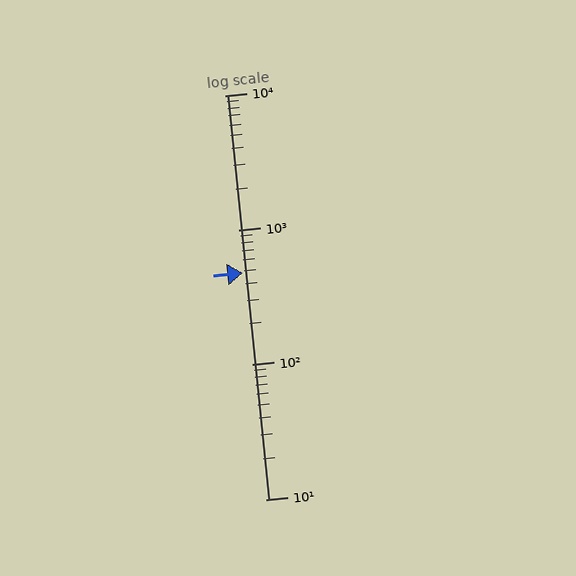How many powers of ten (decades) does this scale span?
The scale spans 3 decades, from 10 to 10000.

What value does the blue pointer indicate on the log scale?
The pointer indicates approximately 480.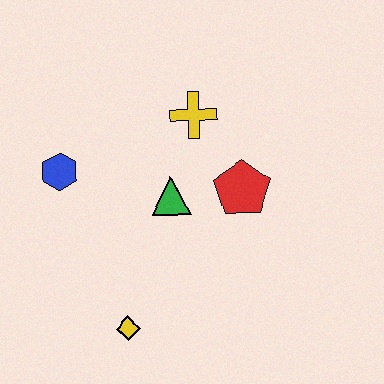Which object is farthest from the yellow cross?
The yellow diamond is farthest from the yellow cross.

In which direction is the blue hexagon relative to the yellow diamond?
The blue hexagon is above the yellow diamond.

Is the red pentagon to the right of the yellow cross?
Yes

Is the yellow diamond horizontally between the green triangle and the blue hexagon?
Yes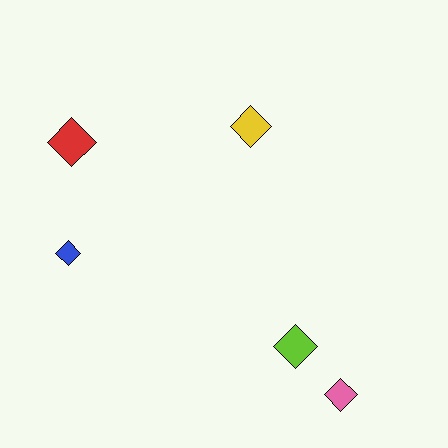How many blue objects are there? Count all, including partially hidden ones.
There is 1 blue object.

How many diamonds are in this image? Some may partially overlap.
There are 5 diamonds.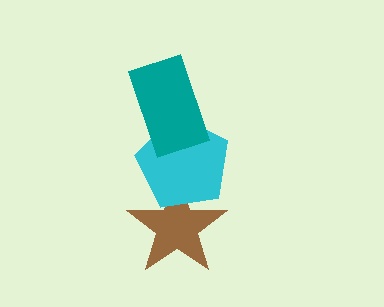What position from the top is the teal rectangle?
The teal rectangle is 1st from the top.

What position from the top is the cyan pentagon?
The cyan pentagon is 2nd from the top.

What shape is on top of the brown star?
The cyan pentagon is on top of the brown star.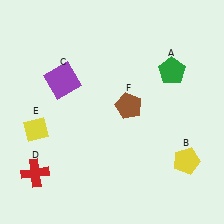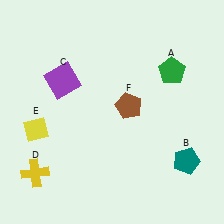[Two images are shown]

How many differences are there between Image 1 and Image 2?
There are 2 differences between the two images.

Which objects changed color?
B changed from yellow to teal. D changed from red to yellow.